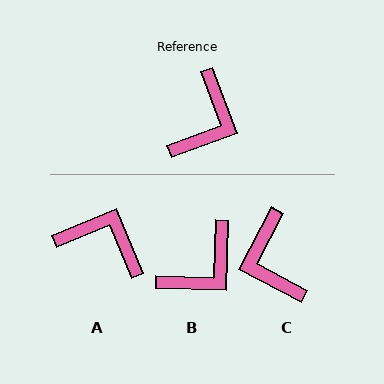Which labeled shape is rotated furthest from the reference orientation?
C, about 138 degrees away.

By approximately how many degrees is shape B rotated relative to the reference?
Approximately 22 degrees clockwise.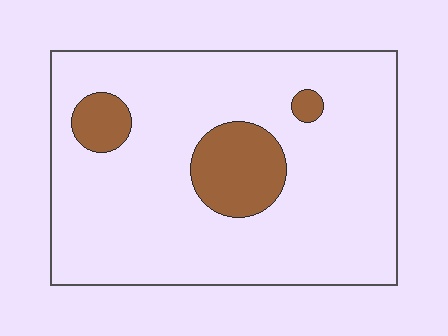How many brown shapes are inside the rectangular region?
3.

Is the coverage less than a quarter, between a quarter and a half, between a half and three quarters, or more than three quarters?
Less than a quarter.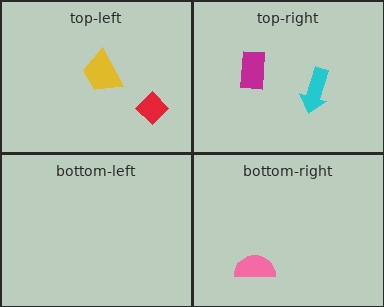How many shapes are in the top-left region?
2.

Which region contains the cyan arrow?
The top-right region.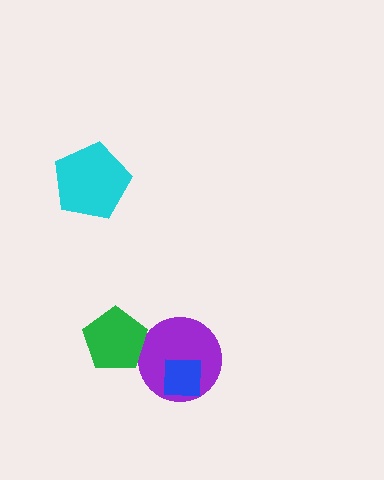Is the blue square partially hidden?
No, no other shape covers it.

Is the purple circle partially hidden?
Yes, it is partially covered by another shape.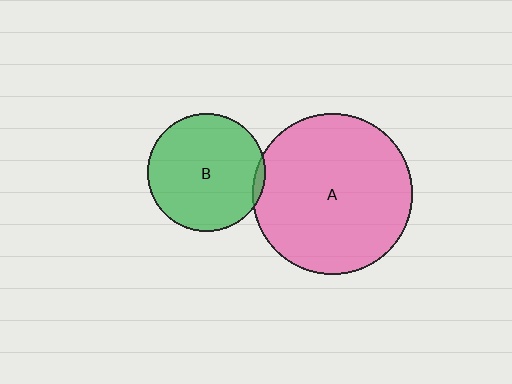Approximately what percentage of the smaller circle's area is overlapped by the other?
Approximately 5%.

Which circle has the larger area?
Circle A (pink).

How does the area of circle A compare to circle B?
Approximately 1.9 times.